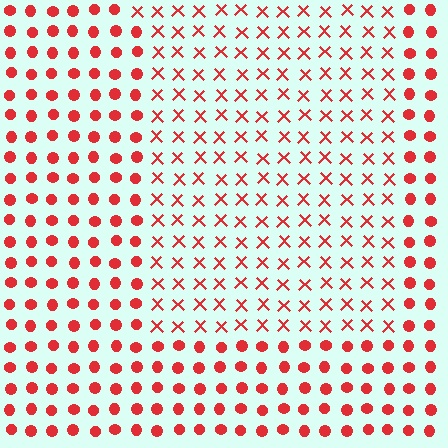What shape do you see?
I see a rectangle.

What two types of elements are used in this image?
The image uses X marks inside the rectangle region and circles outside it.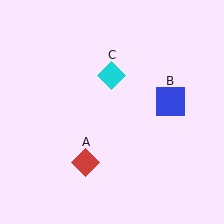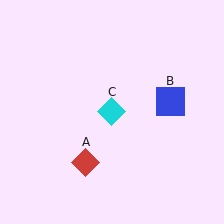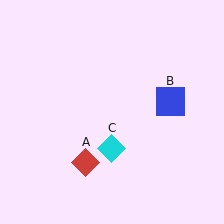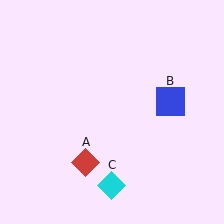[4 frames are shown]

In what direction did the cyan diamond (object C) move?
The cyan diamond (object C) moved down.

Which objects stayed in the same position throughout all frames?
Red diamond (object A) and blue square (object B) remained stationary.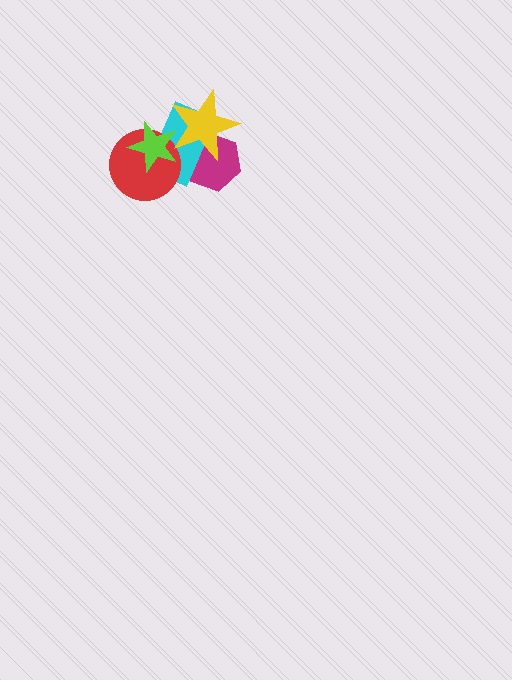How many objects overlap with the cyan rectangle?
4 objects overlap with the cyan rectangle.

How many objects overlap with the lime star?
3 objects overlap with the lime star.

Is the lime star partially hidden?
Yes, it is partially covered by another shape.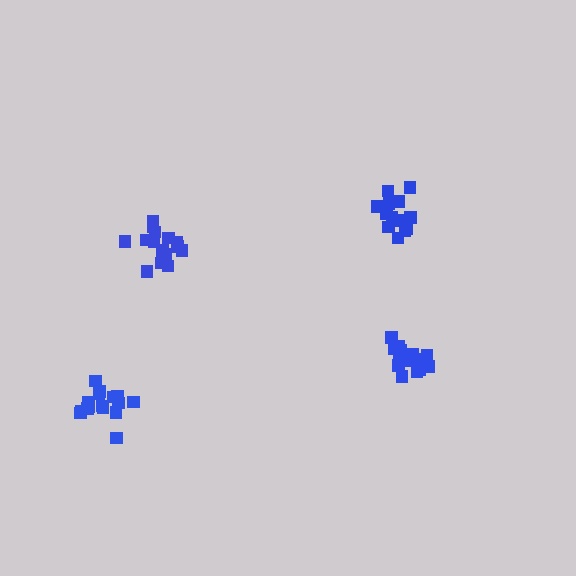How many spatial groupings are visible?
There are 4 spatial groupings.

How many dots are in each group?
Group 1: 18 dots, Group 2: 16 dots, Group 3: 14 dots, Group 4: 16 dots (64 total).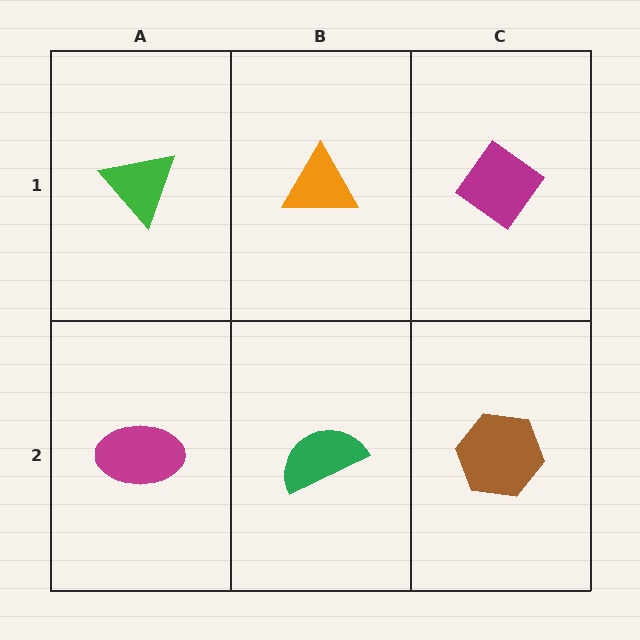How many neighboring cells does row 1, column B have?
3.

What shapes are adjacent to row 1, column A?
A magenta ellipse (row 2, column A), an orange triangle (row 1, column B).